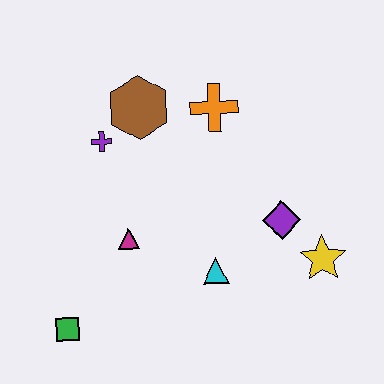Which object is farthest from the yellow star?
The green square is farthest from the yellow star.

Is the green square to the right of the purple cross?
No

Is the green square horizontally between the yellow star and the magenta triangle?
No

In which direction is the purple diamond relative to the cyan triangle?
The purple diamond is to the right of the cyan triangle.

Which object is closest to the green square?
The magenta triangle is closest to the green square.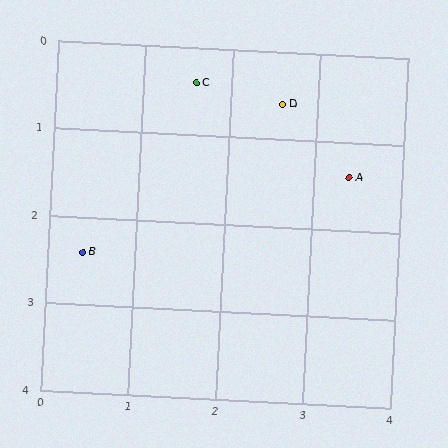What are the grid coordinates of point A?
Point A is at approximately (3.4, 1.4).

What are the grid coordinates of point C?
Point C is at approximately (1.6, 0.4).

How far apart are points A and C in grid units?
Points A and C are about 2.1 grid units apart.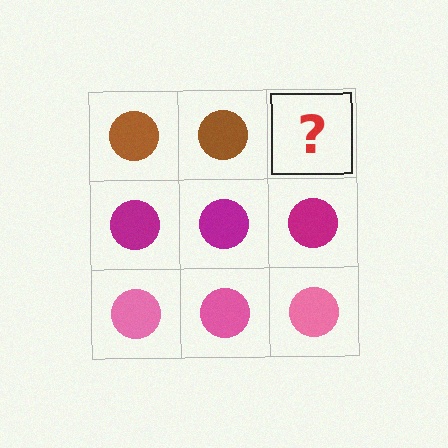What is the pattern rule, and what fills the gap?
The rule is that each row has a consistent color. The gap should be filled with a brown circle.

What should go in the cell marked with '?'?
The missing cell should contain a brown circle.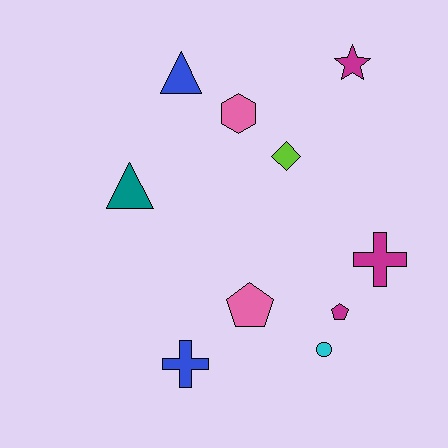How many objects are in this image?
There are 10 objects.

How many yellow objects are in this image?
There are no yellow objects.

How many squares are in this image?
There are no squares.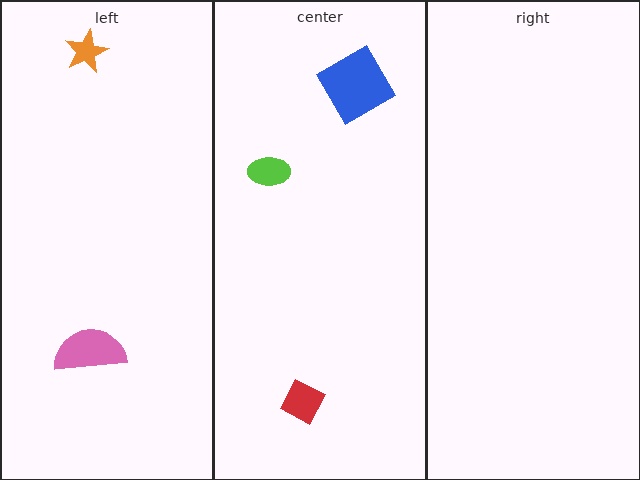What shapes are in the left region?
The orange star, the pink semicircle.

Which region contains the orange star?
The left region.